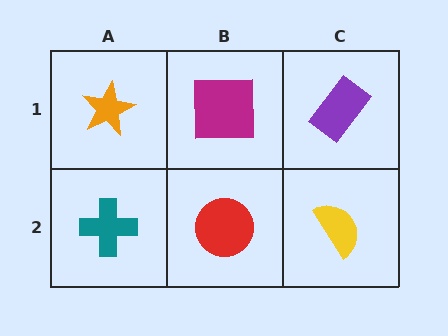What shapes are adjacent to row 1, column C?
A yellow semicircle (row 2, column C), a magenta square (row 1, column B).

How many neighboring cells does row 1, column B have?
3.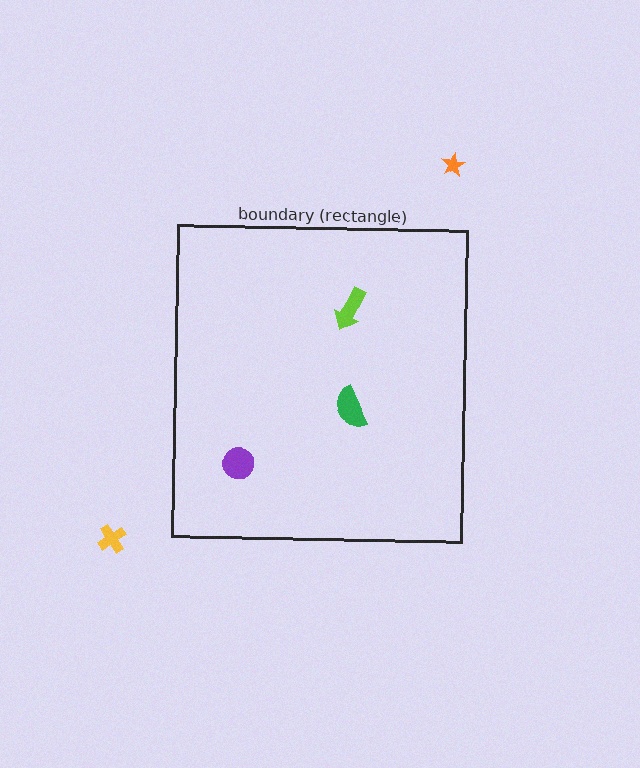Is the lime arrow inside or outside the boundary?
Inside.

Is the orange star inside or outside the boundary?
Outside.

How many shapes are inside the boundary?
3 inside, 2 outside.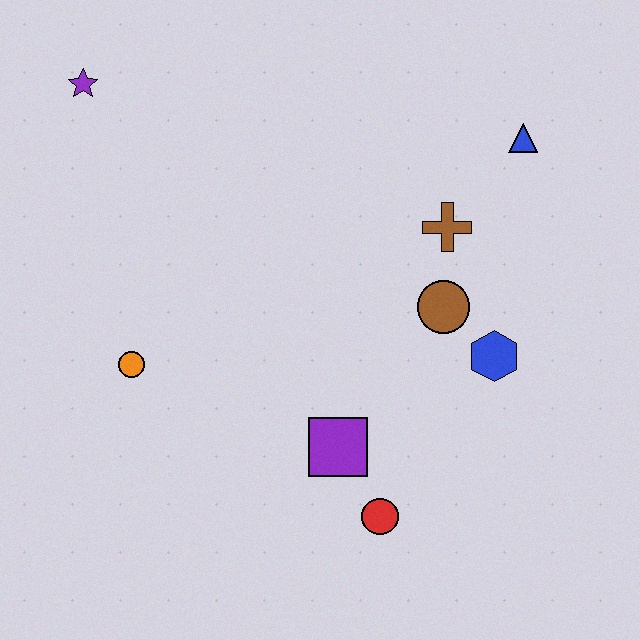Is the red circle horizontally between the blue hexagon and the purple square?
Yes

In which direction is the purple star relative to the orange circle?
The purple star is above the orange circle.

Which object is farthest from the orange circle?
The blue triangle is farthest from the orange circle.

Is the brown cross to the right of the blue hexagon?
No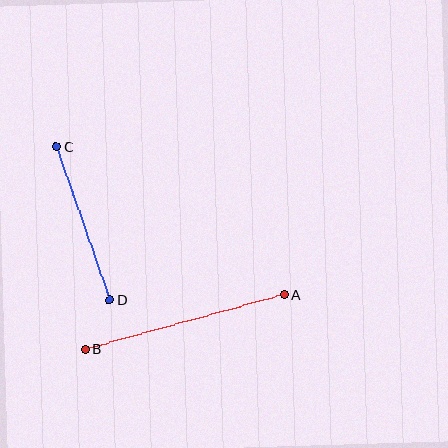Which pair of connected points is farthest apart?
Points A and B are farthest apart.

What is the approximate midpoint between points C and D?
The midpoint is at approximately (83, 224) pixels.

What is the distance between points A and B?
The distance is approximately 207 pixels.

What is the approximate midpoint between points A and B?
The midpoint is at approximately (185, 322) pixels.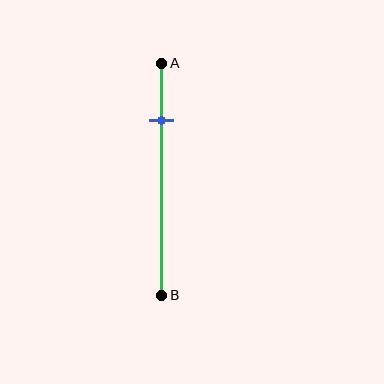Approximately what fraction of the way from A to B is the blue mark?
The blue mark is approximately 25% of the way from A to B.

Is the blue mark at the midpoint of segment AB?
No, the mark is at about 25% from A, not at the 50% midpoint.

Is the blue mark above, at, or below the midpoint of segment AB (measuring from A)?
The blue mark is above the midpoint of segment AB.